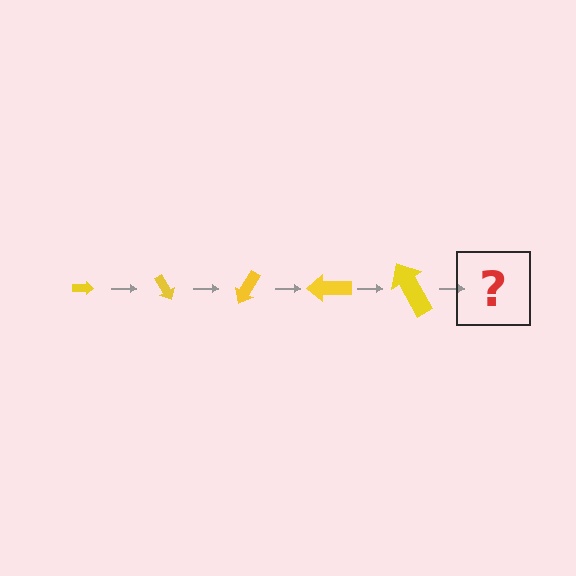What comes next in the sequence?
The next element should be an arrow, larger than the previous one and rotated 300 degrees from the start.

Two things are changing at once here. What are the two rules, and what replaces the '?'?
The two rules are that the arrow grows larger each step and it rotates 60 degrees each step. The '?' should be an arrow, larger than the previous one and rotated 300 degrees from the start.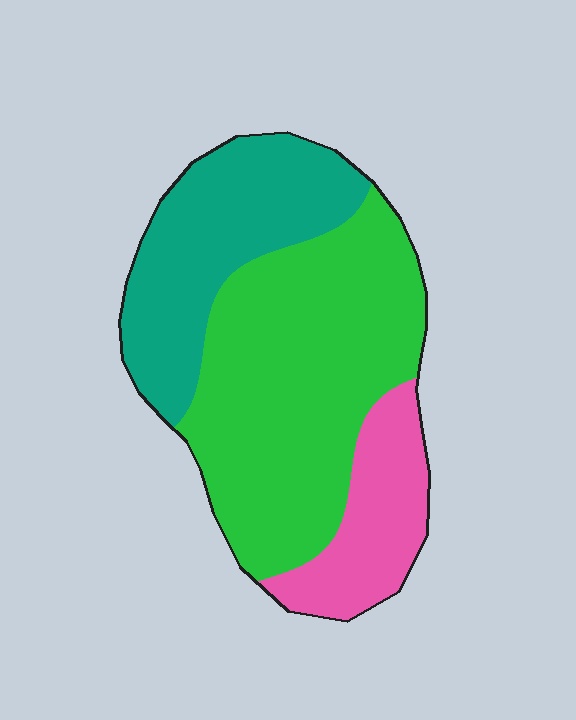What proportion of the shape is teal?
Teal takes up about one third (1/3) of the shape.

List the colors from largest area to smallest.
From largest to smallest: green, teal, pink.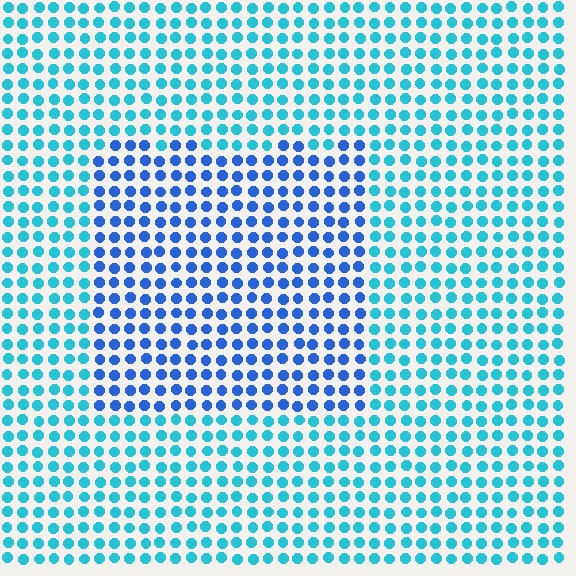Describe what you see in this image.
The image is filled with small cyan elements in a uniform arrangement. A rectangle-shaped region is visible where the elements are tinted to a slightly different hue, forming a subtle color boundary.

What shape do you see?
I see a rectangle.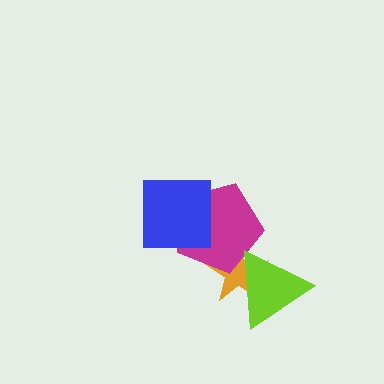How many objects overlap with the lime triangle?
2 objects overlap with the lime triangle.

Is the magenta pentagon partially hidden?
Yes, it is partially covered by another shape.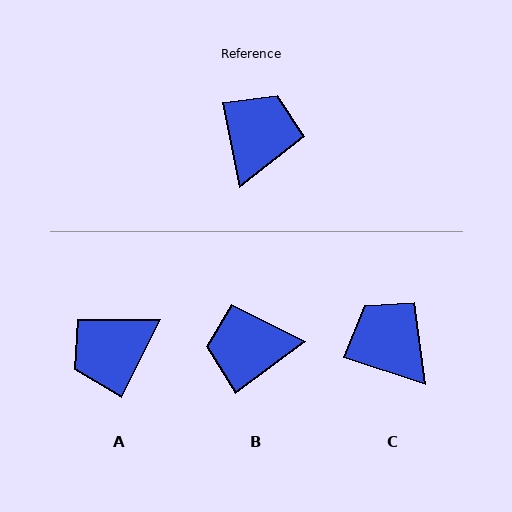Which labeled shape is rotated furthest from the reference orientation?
A, about 142 degrees away.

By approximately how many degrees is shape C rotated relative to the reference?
Approximately 60 degrees counter-clockwise.